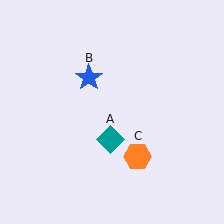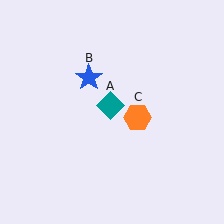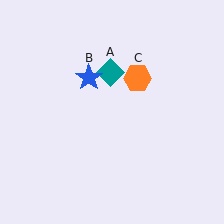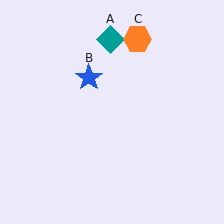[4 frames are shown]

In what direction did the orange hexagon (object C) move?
The orange hexagon (object C) moved up.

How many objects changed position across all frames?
2 objects changed position: teal diamond (object A), orange hexagon (object C).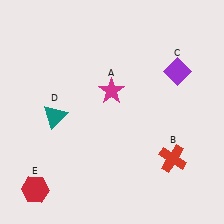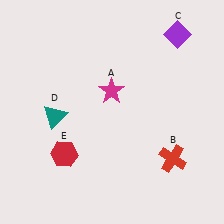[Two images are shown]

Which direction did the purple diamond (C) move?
The purple diamond (C) moved up.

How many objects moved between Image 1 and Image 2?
2 objects moved between the two images.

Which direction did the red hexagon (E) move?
The red hexagon (E) moved up.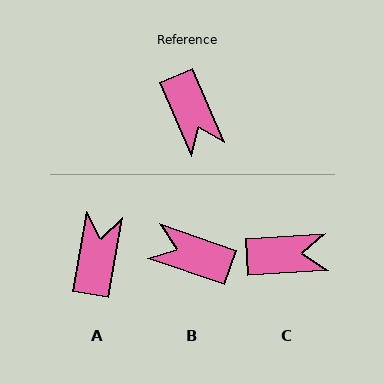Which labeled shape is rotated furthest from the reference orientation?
A, about 146 degrees away.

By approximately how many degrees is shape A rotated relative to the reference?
Approximately 146 degrees counter-clockwise.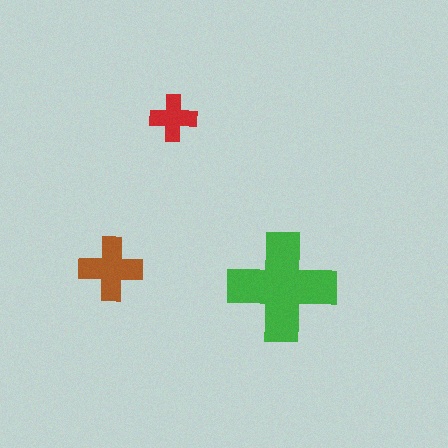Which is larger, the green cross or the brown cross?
The green one.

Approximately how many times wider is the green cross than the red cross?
About 2.5 times wider.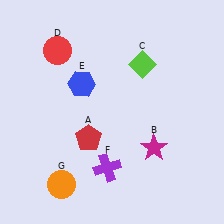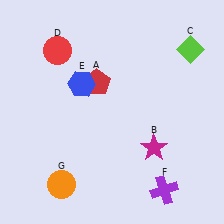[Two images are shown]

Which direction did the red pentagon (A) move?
The red pentagon (A) moved up.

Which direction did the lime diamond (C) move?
The lime diamond (C) moved right.